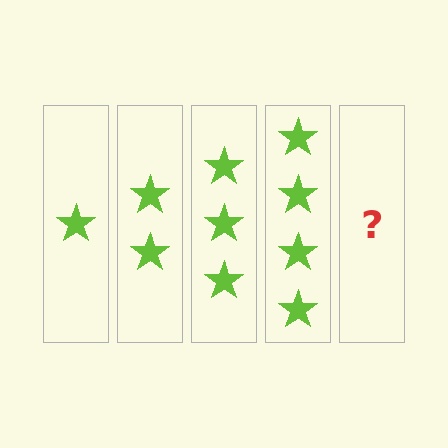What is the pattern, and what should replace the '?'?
The pattern is that each step adds one more star. The '?' should be 5 stars.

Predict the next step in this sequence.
The next step is 5 stars.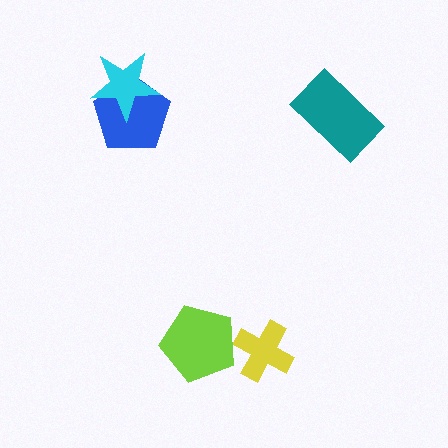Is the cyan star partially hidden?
No, no other shape covers it.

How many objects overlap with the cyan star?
1 object overlaps with the cyan star.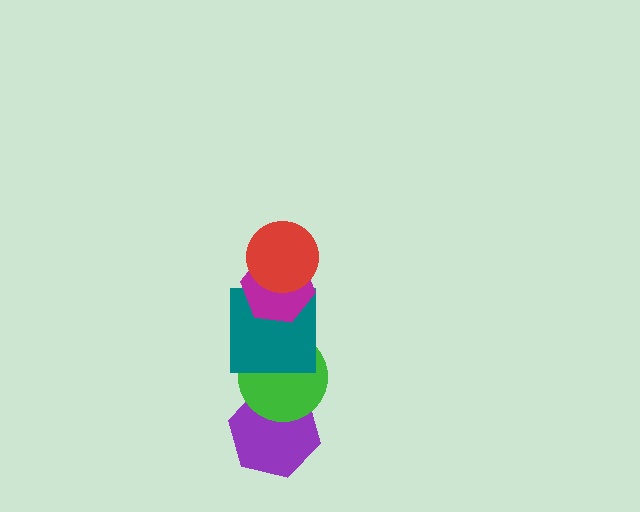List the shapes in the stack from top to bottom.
From top to bottom: the red circle, the magenta hexagon, the teal square, the green circle, the purple hexagon.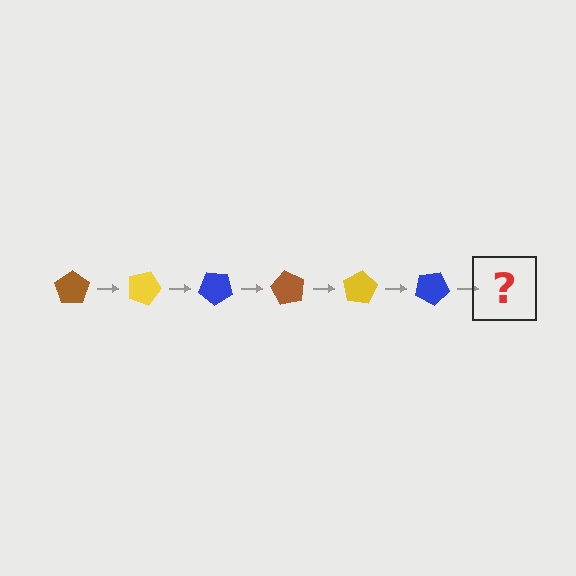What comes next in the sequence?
The next element should be a brown pentagon, rotated 120 degrees from the start.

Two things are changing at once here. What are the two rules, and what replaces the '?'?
The two rules are that it rotates 20 degrees each step and the color cycles through brown, yellow, and blue. The '?' should be a brown pentagon, rotated 120 degrees from the start.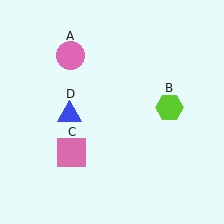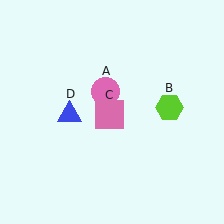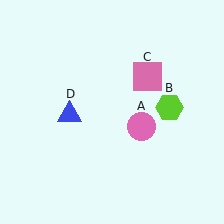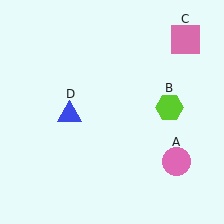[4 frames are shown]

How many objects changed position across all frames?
2 objects changed position: pink circle (object A), pink square (object C).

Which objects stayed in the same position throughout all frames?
Lime hexagon (object B) and blue triangle (object D) remained stationary.